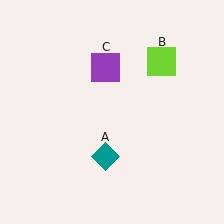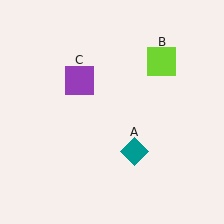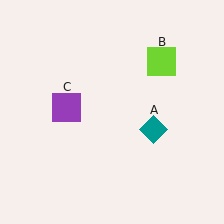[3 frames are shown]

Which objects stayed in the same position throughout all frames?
Lime square (object B) remained stationary.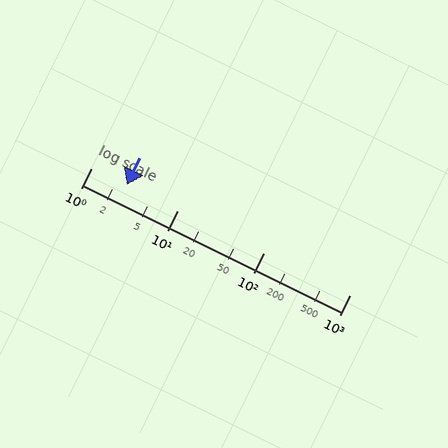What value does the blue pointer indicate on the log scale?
The pointer indicates approximately 2.6.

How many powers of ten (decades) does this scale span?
The scale spans 3 decades, from 1 to 1000.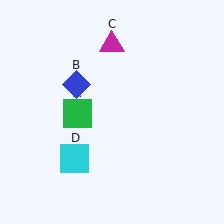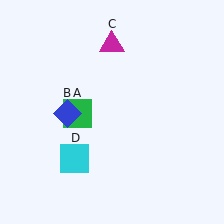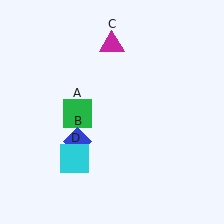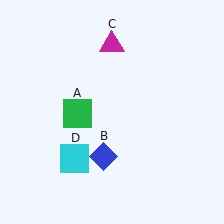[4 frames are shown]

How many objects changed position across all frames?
1 object changed position: blue diamond (object B).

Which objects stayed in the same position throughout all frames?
Green square (object A) and magenta triangle (object C) and cyan square (object D) remained stationary.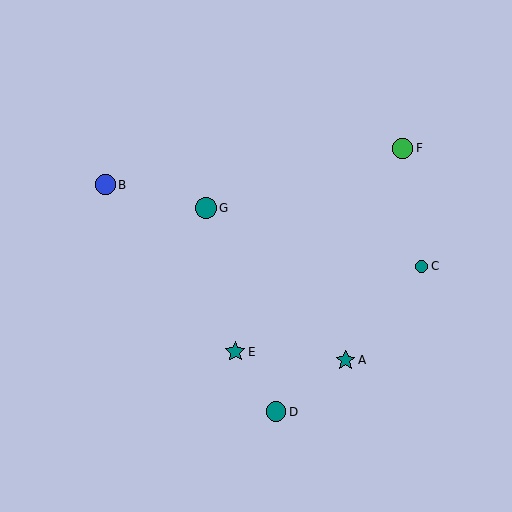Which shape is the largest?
The teal circle (labeled G) is the largest.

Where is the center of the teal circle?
The center of the teal circle is at (276, 412).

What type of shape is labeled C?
Shape C is a teal circle.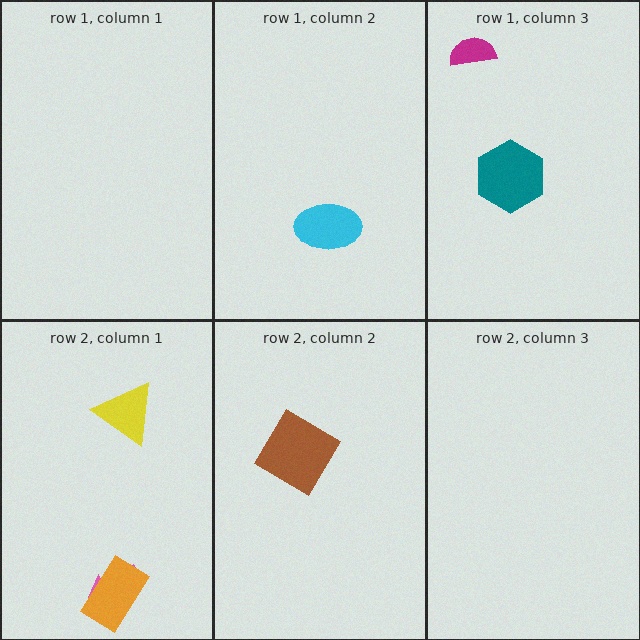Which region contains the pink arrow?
The row 2, column 1 region.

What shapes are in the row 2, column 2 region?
The brown diamond.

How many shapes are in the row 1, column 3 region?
2.